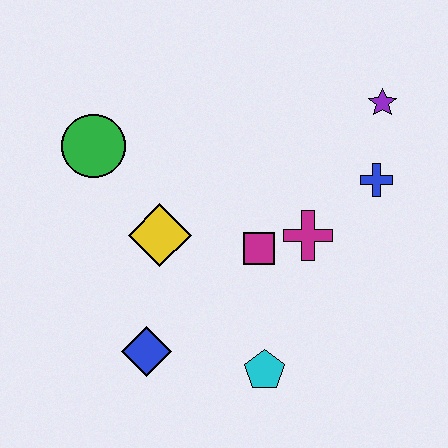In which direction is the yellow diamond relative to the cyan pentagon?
The yellow diamond is above the cyan pentagon.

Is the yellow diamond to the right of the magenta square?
No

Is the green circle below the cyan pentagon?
No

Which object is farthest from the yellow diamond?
The purple star is farthest from the yellow diamond.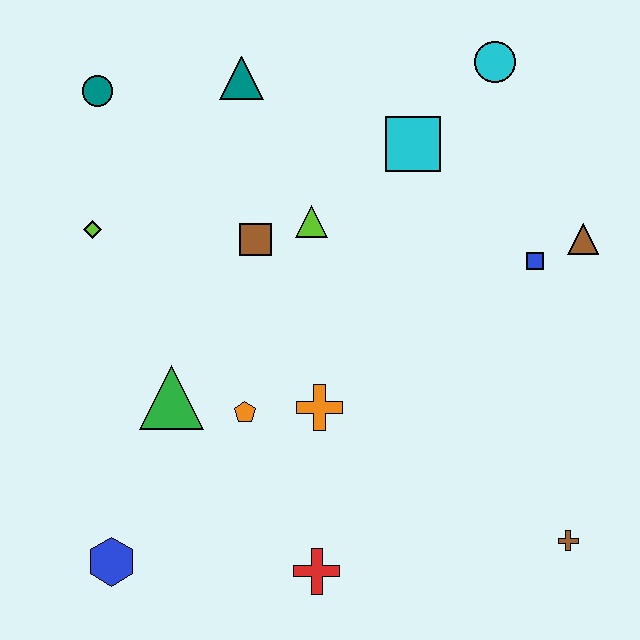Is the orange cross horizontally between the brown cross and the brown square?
Yes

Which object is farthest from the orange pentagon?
The cyan circle is farthest from the orange pentagon.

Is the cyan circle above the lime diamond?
Yes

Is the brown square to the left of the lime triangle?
Yes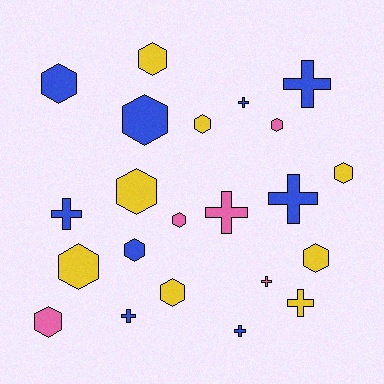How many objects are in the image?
There are 22 objects.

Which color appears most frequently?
Blue, with 9 objects.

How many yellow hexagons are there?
There are 7 yellow hexagons.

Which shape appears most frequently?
Hexagon, with 13 objects.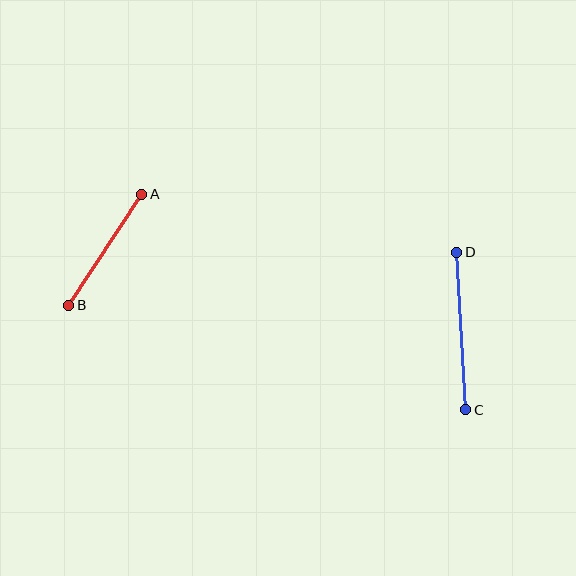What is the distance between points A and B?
The distance is approximately 133 pixels.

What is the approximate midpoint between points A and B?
The midpoint is at approximately (105, 250) pixels.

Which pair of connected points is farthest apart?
Points C and D are farthest apart.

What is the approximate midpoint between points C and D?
The midpoint is at approximately (461, 331) pixels.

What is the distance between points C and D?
The distance is approximately 158 pixels.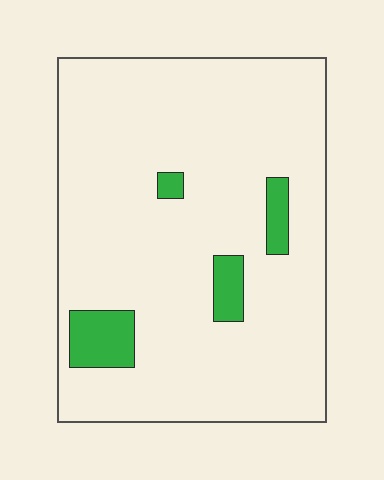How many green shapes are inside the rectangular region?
4.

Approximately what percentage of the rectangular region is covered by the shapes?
Approximately 10%.